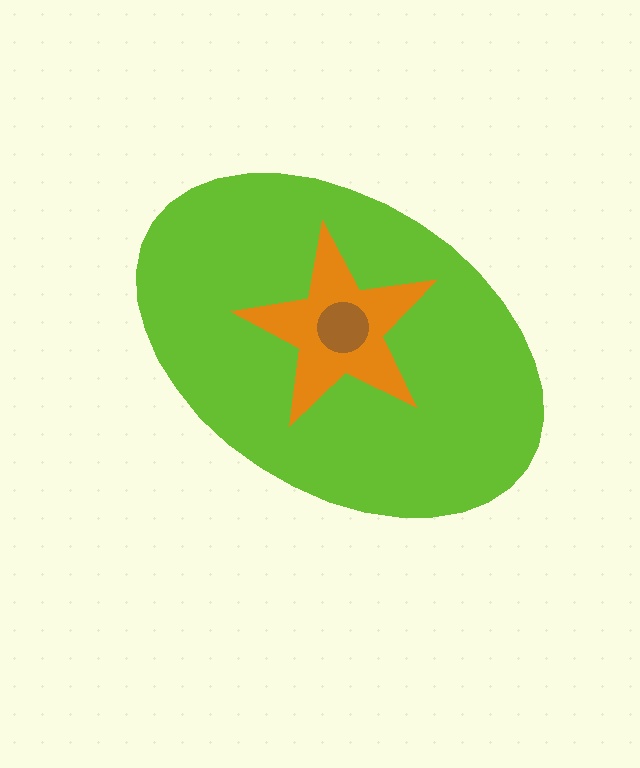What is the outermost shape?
The lime ellipse.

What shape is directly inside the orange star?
The brown circle.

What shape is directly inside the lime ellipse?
The orange star.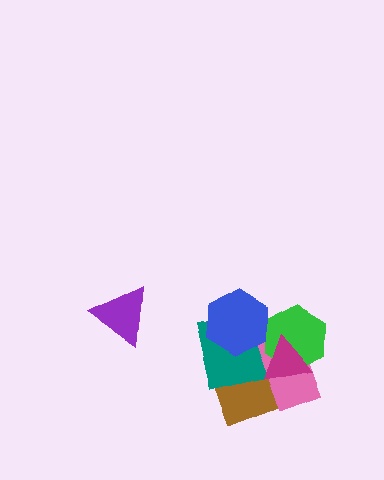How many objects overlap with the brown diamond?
5 objects overlap with the brown diamond.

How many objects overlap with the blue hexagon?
3 objects overlap with the blue hexagon.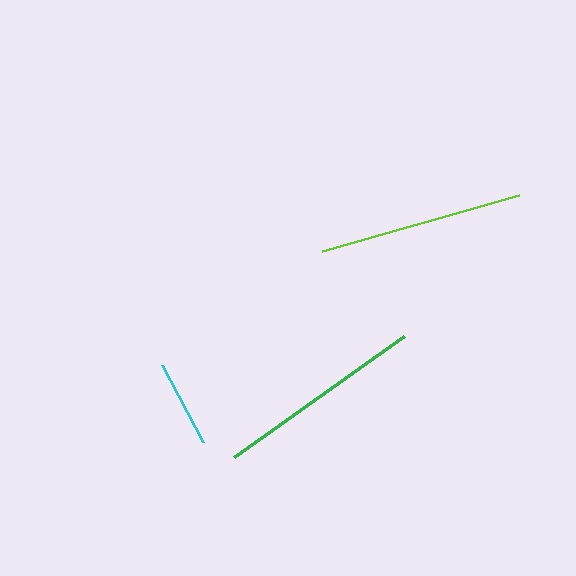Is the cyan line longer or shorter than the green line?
The green line is longer than the cyan line.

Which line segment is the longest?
The green line is the longest at approximately 209 pixels.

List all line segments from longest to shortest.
From longest to shortest: green, lime, cyan.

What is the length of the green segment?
The green segment is approximately 209 pixels long.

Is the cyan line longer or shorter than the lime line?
The lime line is longer than the cyan line.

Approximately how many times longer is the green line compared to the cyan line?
The green line is approximately 2.4 times the length of the cyan line.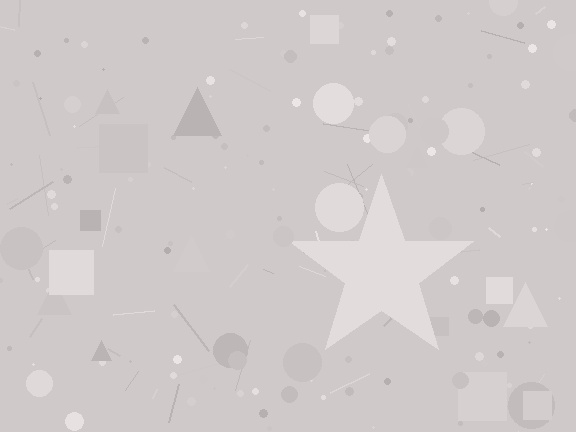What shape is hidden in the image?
A star is hidden in the image.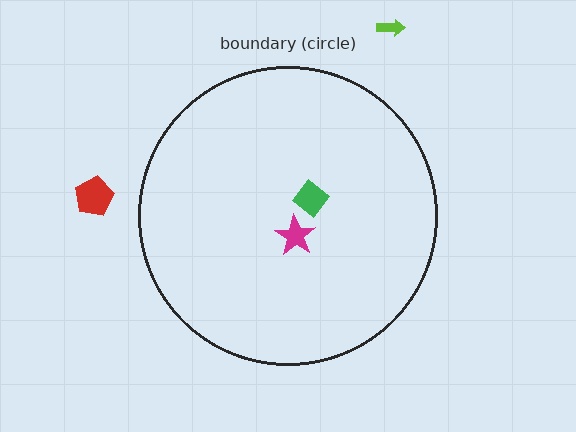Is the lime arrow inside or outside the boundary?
Outside.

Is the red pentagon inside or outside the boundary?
Outside.